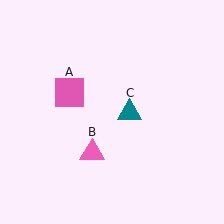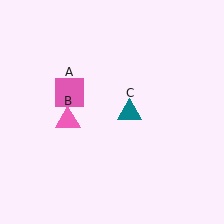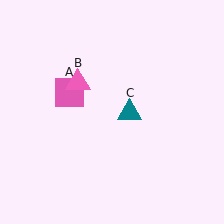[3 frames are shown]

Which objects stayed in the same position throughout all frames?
Pink square (object A) and teal triangle (object C) remained stationary.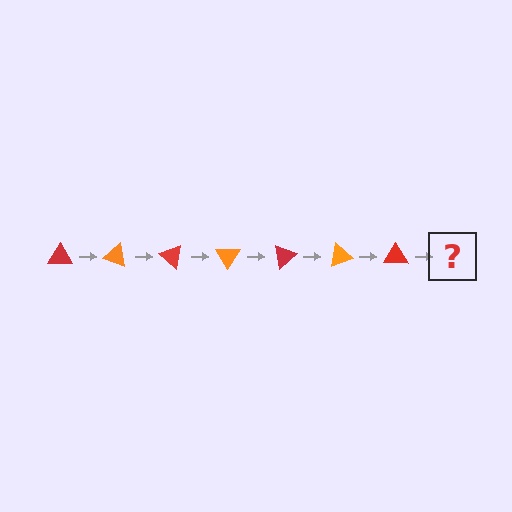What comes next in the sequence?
The next element should be an orange triangle, rotated 140 degrees from the start.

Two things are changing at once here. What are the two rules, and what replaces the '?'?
The two rules are that it rotates 20 degrees each step and the color cycles through red and orange. The '?' should be an orange triangle, rotated 140 degrees from the start.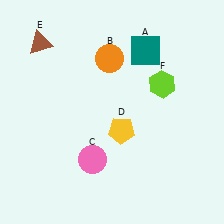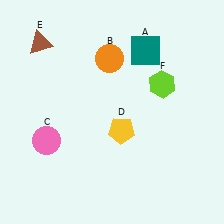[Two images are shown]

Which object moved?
The pink circle (C) moved left.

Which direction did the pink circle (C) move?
The pink circle (C) moved left.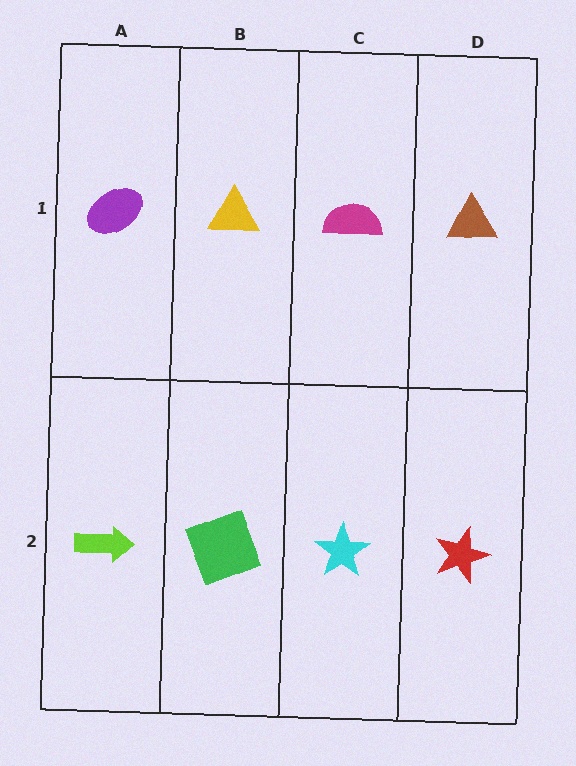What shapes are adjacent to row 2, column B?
A yellow triangle (row 1, column B), a lime arrow (row 2, column A), a cyan star (row 2, column C).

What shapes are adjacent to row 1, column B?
A green square (row 2, column B), a purple ellipse (row 1, column A), a magenta semicircle (row 1, column C).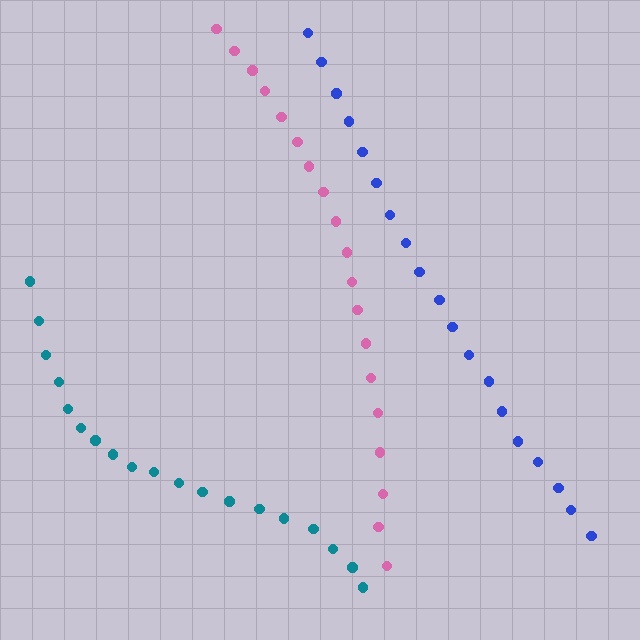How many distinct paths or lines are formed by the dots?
There are 3 distinct paths.